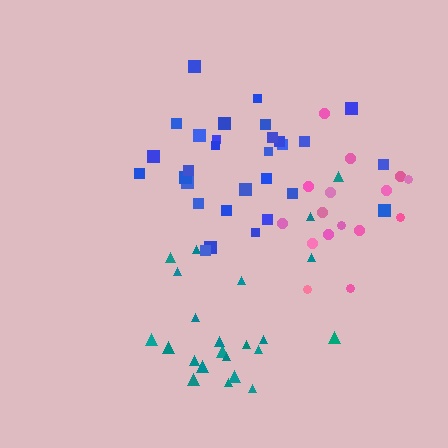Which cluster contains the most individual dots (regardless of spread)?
Blue (30).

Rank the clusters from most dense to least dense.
blue, pink, teal.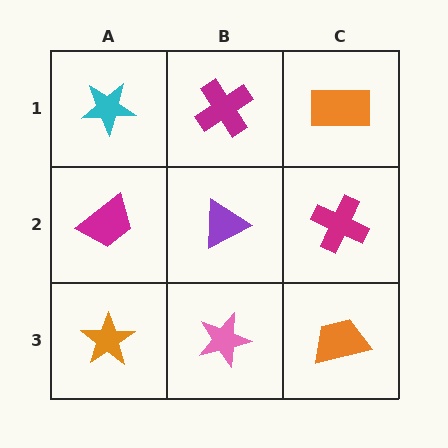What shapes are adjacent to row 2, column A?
A cyan star (row 1, column A), an orange star (row 3, column A), a purple triangle (row 2, column B).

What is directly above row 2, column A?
A cyan star.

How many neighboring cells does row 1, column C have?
2.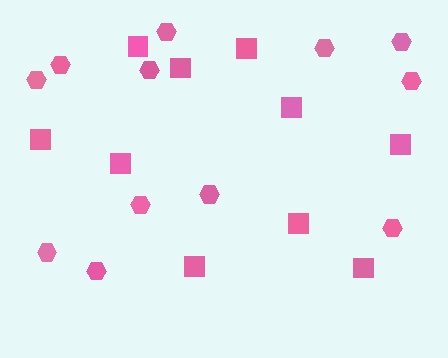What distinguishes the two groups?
There are 2 groups: one group of hexagons (12) and one group of squares (10).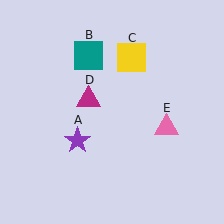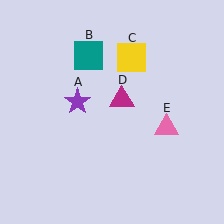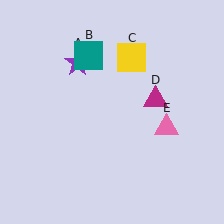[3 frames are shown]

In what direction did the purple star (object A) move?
The purple star (object A) moved up.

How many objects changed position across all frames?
2 objects changed position: purple star (object A), magenta triangle (object D).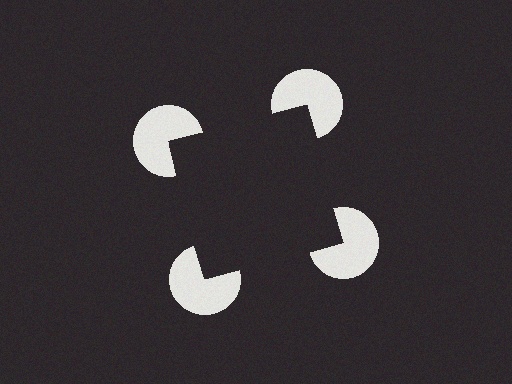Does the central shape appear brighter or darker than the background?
It typically appears slightly darker than the background, even though no actual brightness change is drawn.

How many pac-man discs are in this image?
There are 4 — one at each vertex of the illusory square.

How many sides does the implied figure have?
4 sides.